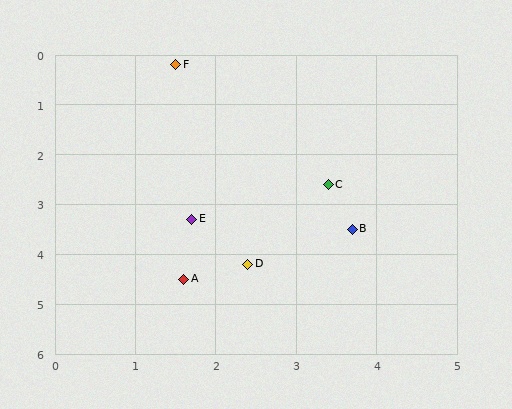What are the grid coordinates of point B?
Point B is at approximately (3.7, 3.5).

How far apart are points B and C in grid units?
Points B and C are about 0.9 grid units apart.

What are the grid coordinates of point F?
Point F is at approximately (1.5, 0.2).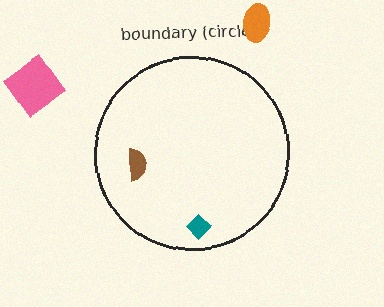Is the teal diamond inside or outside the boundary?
Inside.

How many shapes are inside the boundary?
2 inside, 2 outside.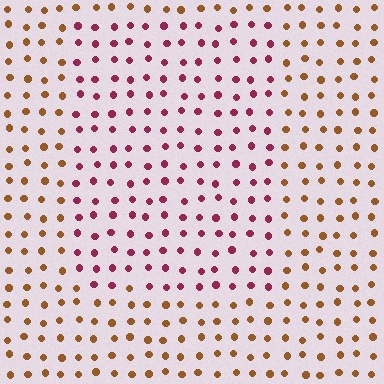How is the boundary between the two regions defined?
The boundary is defined purely by a slight shift in hue (about 53 degrees). Spacing, size, and orientation are identical on both sides.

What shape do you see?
I see a rectangle.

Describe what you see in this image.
The image is filled with small brown elements in a uniform arrangement. A rectangle-shaped region is visible where the elements are tinted to a slightly different hue, forming a subtle color boundary.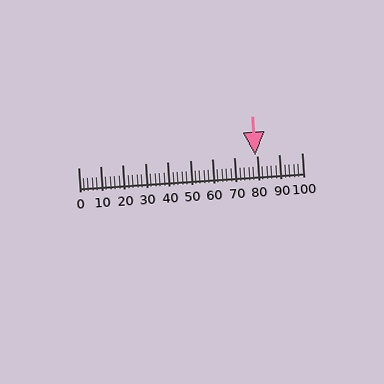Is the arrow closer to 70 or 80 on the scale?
The arrow is closer to 80.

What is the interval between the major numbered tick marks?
The major tick marks are spaced 10 units apart.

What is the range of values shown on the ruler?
The ruler shows values from 0 to 100.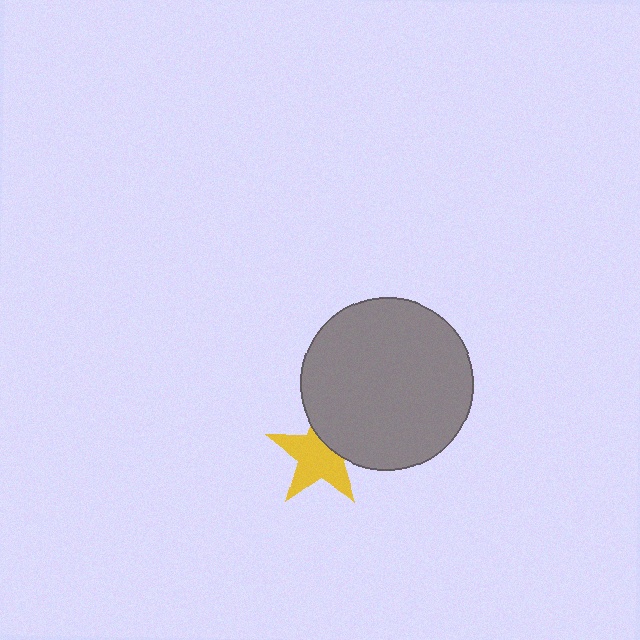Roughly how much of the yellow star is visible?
Most of it is visible (roughly 68%).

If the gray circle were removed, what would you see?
You would see the complete yellow star.